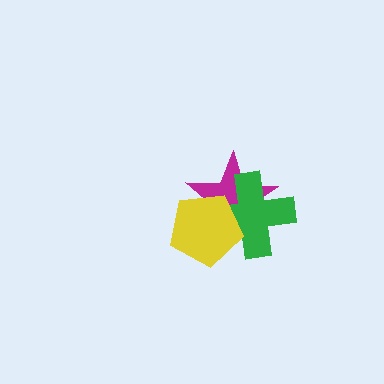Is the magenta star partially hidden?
Yes, it is partially covered by another shape.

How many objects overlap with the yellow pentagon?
2 objects overlap with the yellow pentagon.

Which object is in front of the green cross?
The yellow pentagon is in front of the green cross.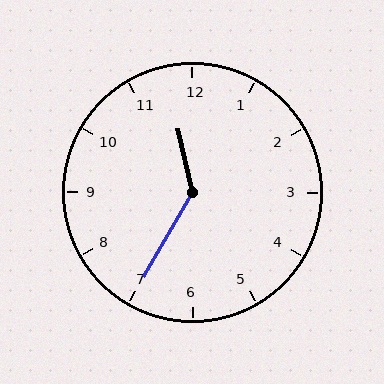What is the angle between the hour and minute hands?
Approximately 138 degrees.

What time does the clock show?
11:35.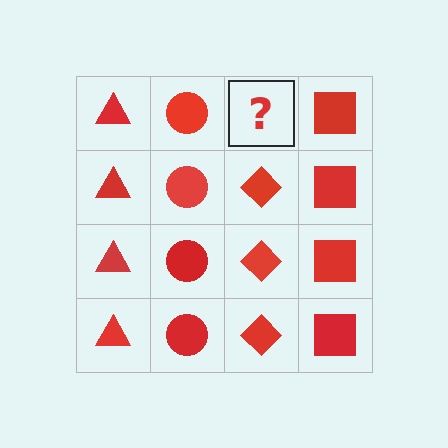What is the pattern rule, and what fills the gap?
The rule is that each column has a consistent shape. The gap should be filled with a red diamond.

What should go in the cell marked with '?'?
The missing cell should contain a red diamond.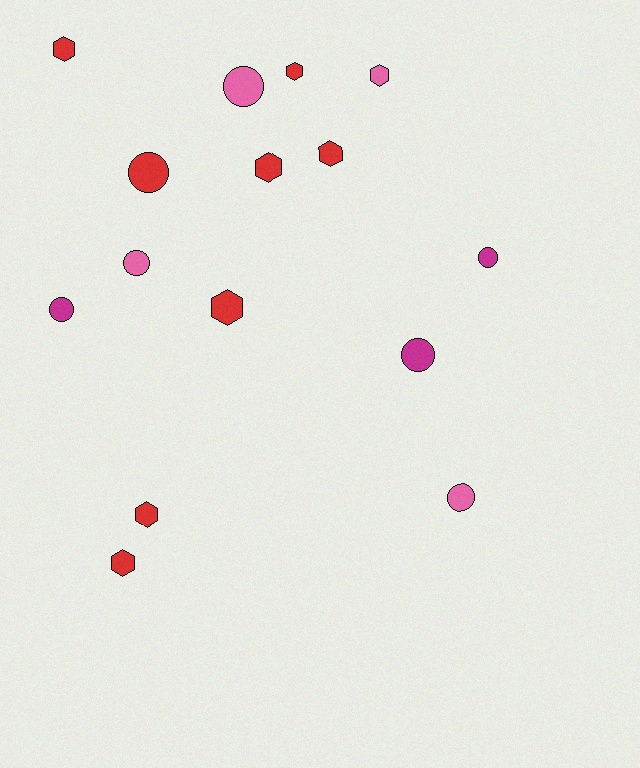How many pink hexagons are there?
There is 1 pink hexagon.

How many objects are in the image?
There are 15 objects.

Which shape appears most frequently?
Hexagon, with 8 objects.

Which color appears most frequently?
Red, with 8 objects.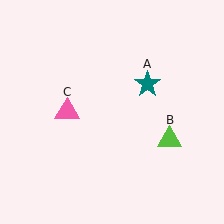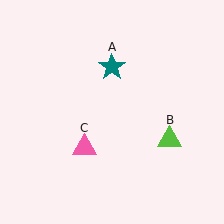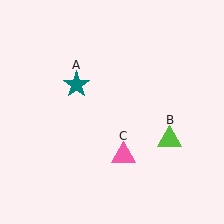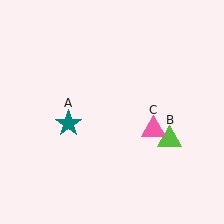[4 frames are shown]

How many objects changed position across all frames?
2 objects changed position: teal star (object A), pink triangle (object C).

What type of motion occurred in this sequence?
The teal star (object A), pink triangle (object C) rotated counterclockwise around the center of the scene.